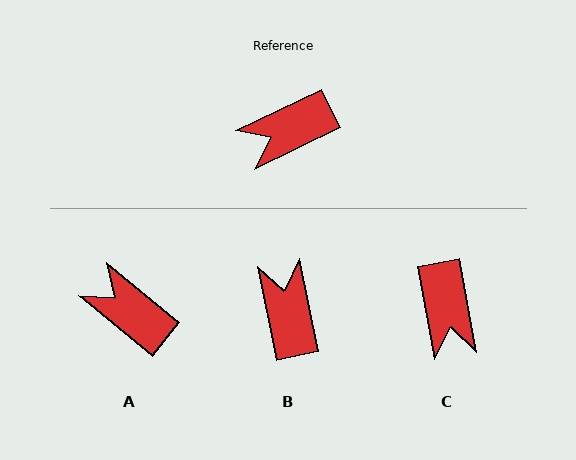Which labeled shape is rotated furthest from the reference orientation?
B, about 104 degrees away.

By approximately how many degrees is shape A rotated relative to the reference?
Approximately 65 degrees clockwise.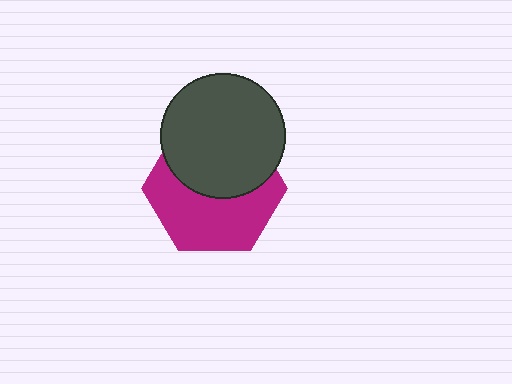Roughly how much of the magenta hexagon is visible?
About half of it is visible (roughly 54%).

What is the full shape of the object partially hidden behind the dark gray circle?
The partially hidden object is a magenta hexagon.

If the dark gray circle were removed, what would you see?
You would see the complete magenta hexagon.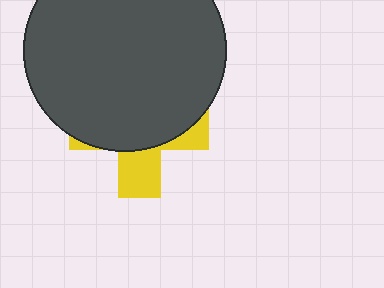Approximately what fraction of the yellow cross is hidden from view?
Roughly 69% of the yellow cross is hidden behind the dark gray circle.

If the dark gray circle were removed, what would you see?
You would see the complete yellow cross.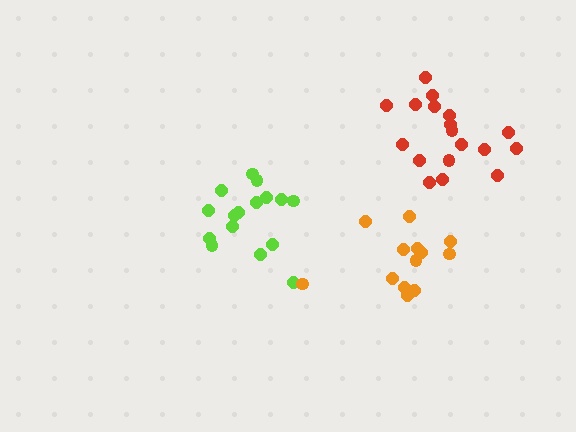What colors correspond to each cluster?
The clusters are colored: lime, orange, red.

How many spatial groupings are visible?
There are 3 spatial groupings.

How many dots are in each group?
Group 1: 16 dots, Group 2: 13 dots, Group 3: 18 dots (47 total).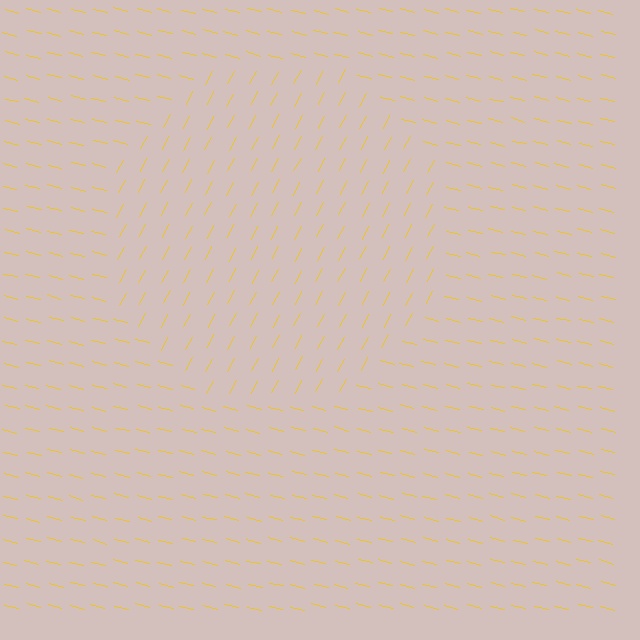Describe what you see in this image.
The image is filled with small yellow line segments. A circle region in the image has lines oriented differently from the surrounding lines, creating a visible texture boundary.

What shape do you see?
I see a circle.